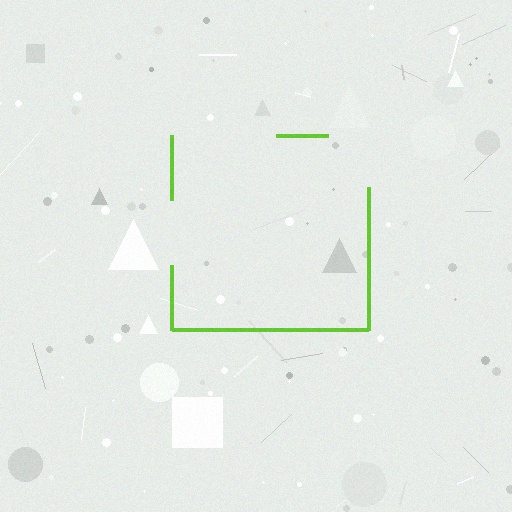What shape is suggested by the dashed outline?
The dashed outline suggests a square.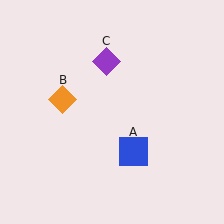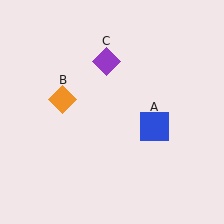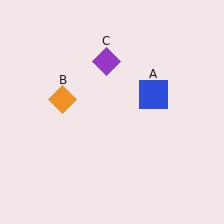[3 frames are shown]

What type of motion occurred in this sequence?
The blue square (object A) rotated counterclockwise around the center of the scene.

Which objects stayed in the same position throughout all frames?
Orange diamond (object B) and purple diamond (object C) remained stationary.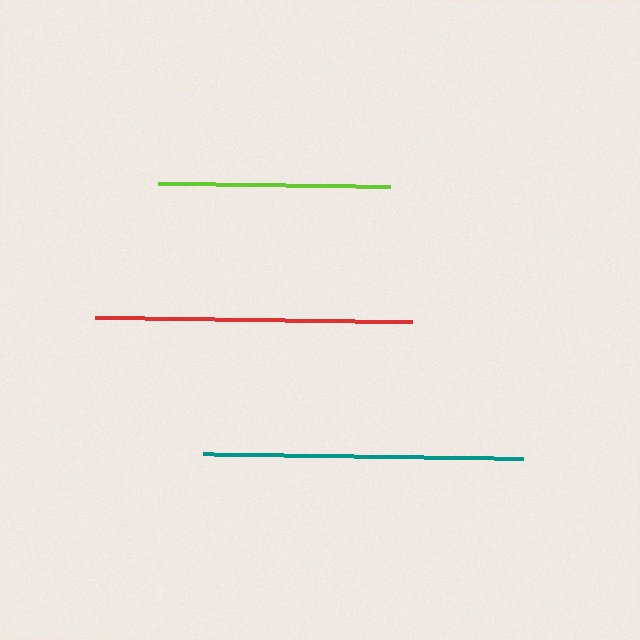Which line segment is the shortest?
The lime line is the shortest at approximately 232 pixels.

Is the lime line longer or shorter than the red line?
The red line is longer than the lime line.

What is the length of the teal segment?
The teal segment is approximately 321 pixels long.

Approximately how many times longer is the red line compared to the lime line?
The red line is approximately 1.4 times the length of the lime line.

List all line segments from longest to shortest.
From longest to shortest: teal, red, lime.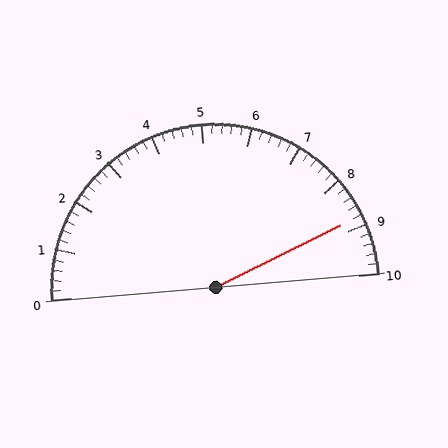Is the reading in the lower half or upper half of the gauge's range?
The reading is in the upper half of the range (0 to 10).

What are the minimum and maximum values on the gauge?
The gauge ranges from 0 to 10.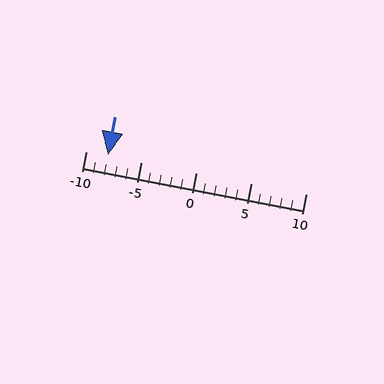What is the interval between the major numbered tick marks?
The major tick marks are spaced 5 units apart.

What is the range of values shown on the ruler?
The ruler shows values from -10 to 10.